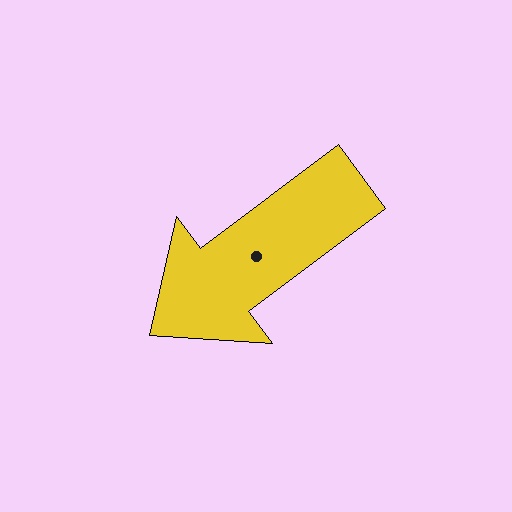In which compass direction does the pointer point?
Southwest.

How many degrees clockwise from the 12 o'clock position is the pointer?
Approximately 233 degrees.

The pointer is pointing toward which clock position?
Roughly 8 o'clock.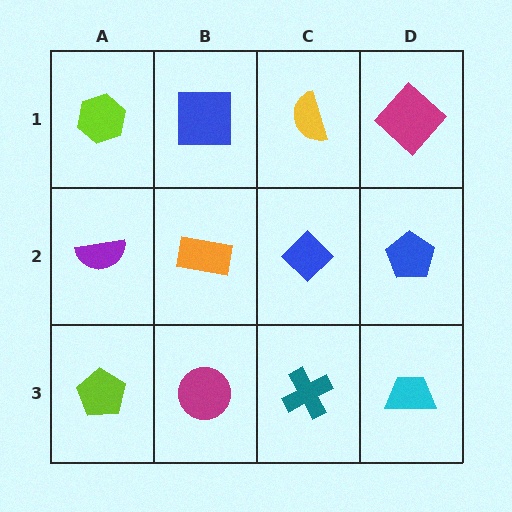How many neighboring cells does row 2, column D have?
3.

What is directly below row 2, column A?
A lime pentagon.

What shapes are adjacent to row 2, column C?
A yellow semicircle (row 1, column C), a teal cross (row 3, column C), an orange rectangle (row 2, column B), a blue pentagon (row 2, column D).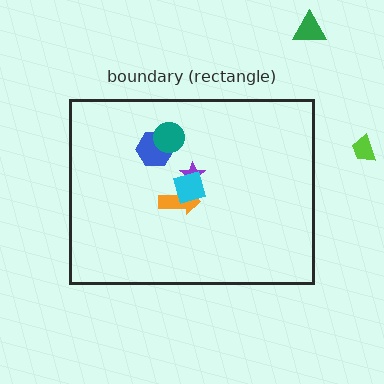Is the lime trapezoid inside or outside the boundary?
Outside.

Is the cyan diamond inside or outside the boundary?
Inside.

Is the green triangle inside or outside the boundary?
Outside.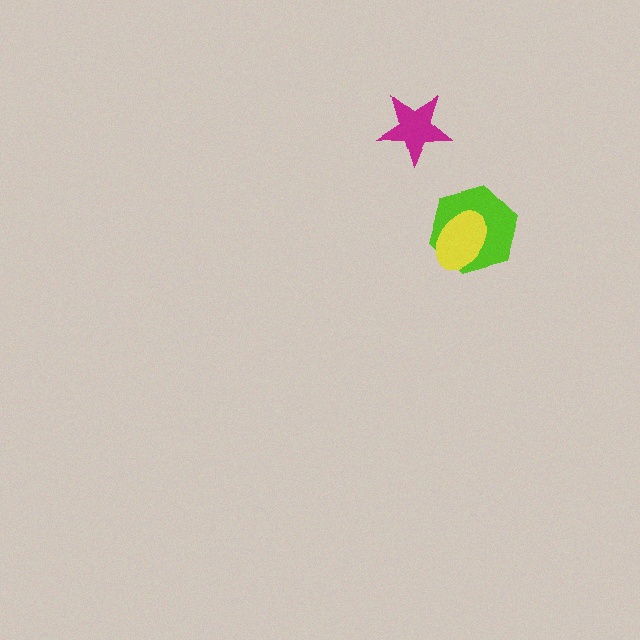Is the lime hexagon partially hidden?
Yes, it is partially covered by another shape.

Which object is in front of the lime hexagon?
The yellow ellipse is in front of the lime hexagon.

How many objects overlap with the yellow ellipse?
1 object overlaps with the yellow ellipse.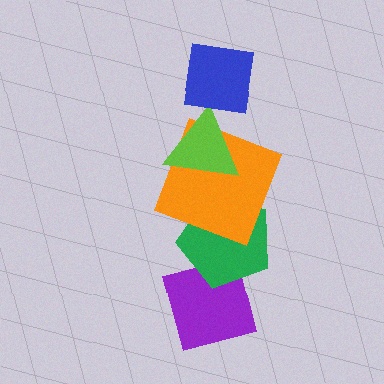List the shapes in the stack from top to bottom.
From top to bottom: the blue square, the lime triangle, the orange square, the green pentagon, the purple square.